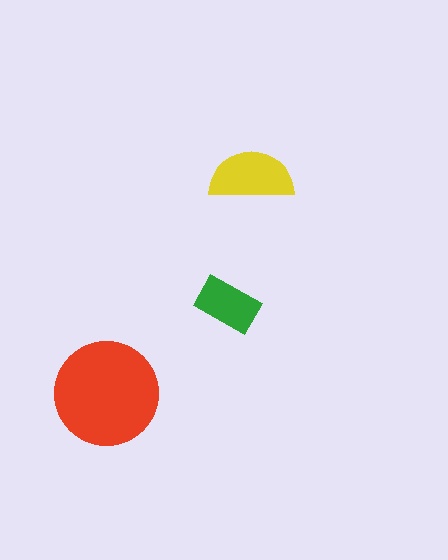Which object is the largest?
The red circle.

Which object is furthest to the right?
The yellow semicircle is rightmost.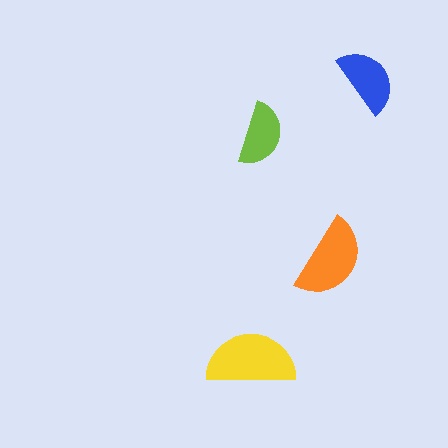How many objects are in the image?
There are 4 objects in the image.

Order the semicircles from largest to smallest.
the yellow one, the orange one, the blue one, the lime one.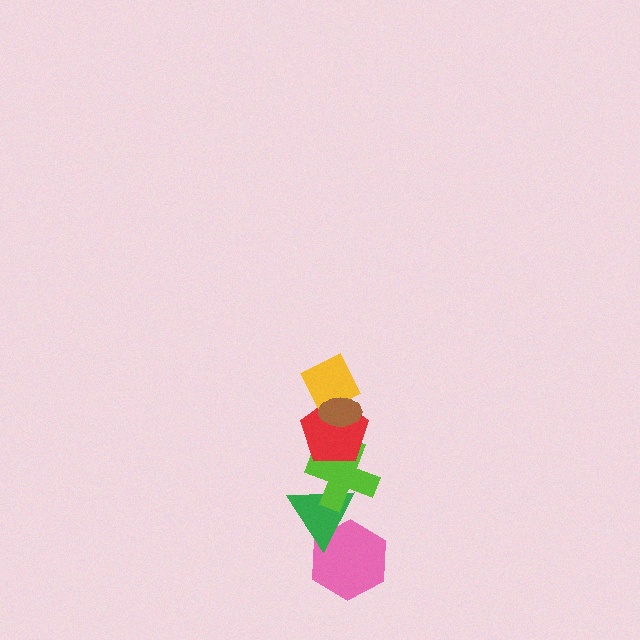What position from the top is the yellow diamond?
The yellow diamond is 2nd from the top.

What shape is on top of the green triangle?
The lime cross is on top of the green triangle.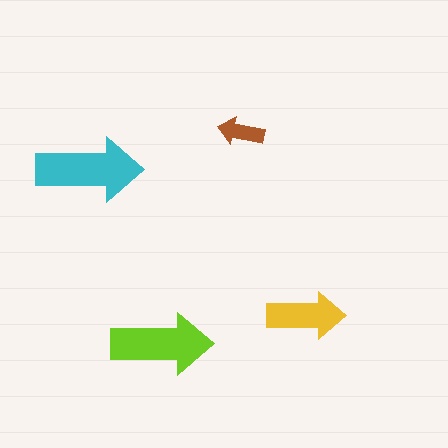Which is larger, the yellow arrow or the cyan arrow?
The cyan one.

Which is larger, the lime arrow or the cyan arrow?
The cyan one.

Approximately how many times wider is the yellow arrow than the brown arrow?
About 1.5 times wider.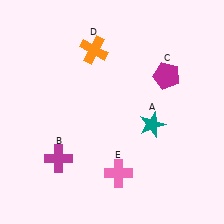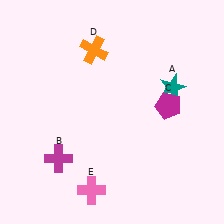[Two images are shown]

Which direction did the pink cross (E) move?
The pink cross (E) moved left.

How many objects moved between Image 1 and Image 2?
3 objects moved between the two images.